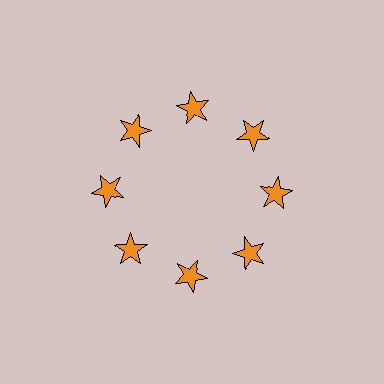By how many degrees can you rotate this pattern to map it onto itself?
The pattern maps onto itself every 45 degrees of rotation.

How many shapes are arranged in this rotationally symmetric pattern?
There are 8 shapes, arranged in 8 groups of 1.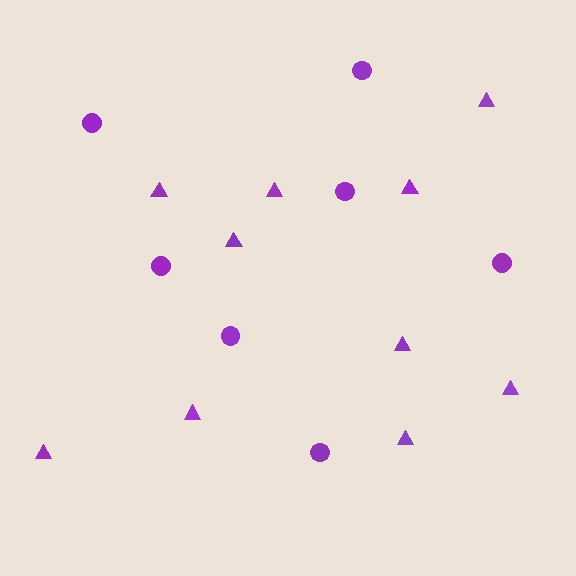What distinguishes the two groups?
There are 2 groups: one group of triangles (10) and one group of circles (7).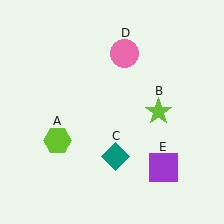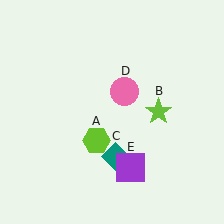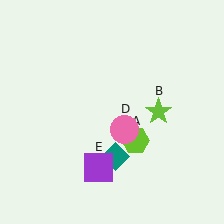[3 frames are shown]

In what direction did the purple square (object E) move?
The purple square (object E) moved left.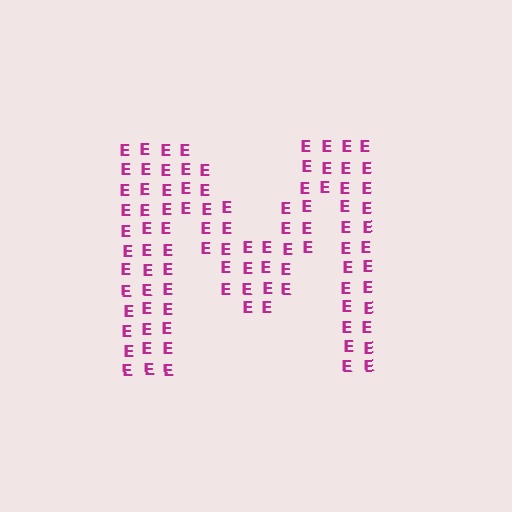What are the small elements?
The small elements are letter E's.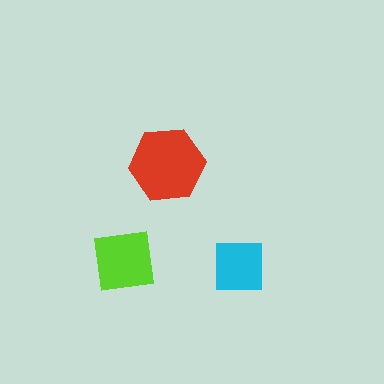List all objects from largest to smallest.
The red hexagon, the lime square, the cyan square.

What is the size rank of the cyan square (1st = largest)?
3rd.